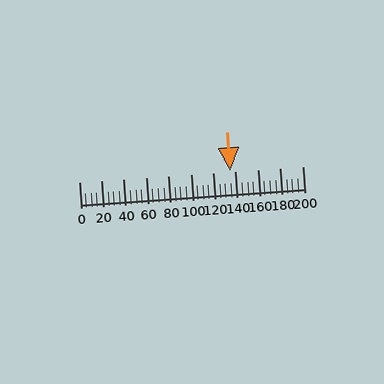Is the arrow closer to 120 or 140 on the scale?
The arrow is closer to 140.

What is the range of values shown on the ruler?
The ruler shows values from 0 to 200.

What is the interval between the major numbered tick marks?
The major tick marks are spaced 20 units apart.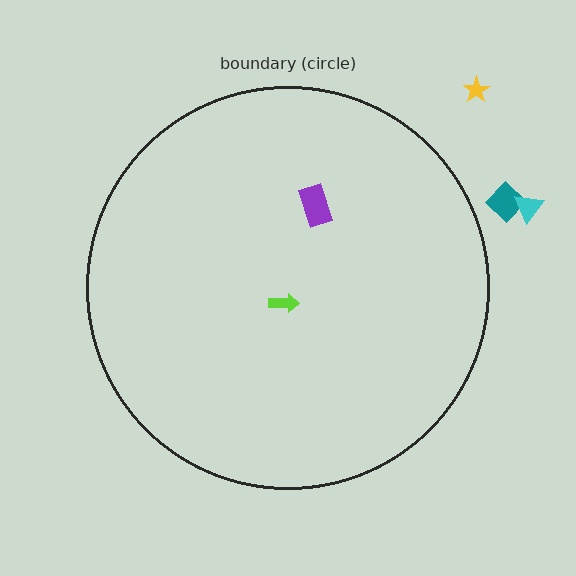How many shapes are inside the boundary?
2 inside, 3 outside.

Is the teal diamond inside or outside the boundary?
Outside.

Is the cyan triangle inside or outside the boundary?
Outside.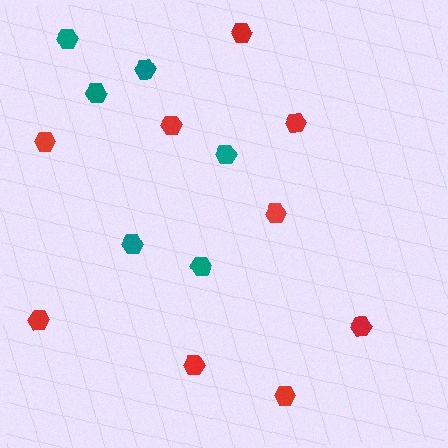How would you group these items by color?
There are 2 groups: one group of teal hexagons (6) and one group of red hexagons (9).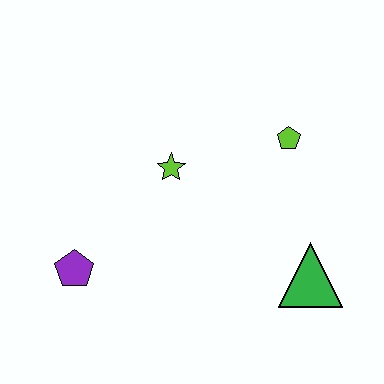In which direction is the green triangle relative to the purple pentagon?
The green triangle is to the right of the purple pentagon.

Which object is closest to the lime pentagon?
The lime star is closest to the lime pentagon.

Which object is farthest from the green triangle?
The purple pentagon is farthest from the green triangle.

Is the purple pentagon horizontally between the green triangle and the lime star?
No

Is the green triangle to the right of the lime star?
Yes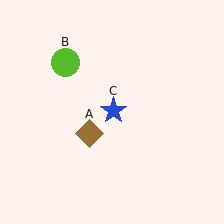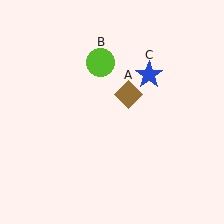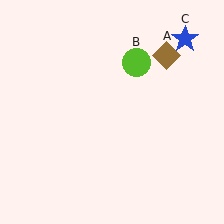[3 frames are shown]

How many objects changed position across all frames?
3 objects changed position: brown diamond (object A), lime circle (object B), blue star (object C).